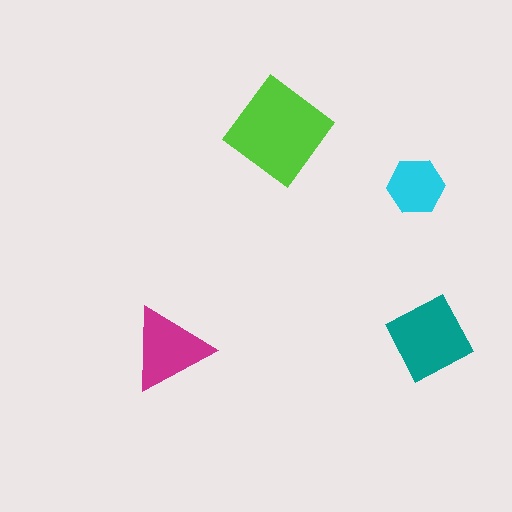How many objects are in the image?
There are 4 objects in the image.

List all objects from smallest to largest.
The cyan hexagon, the magenta triangle, the teal diamond, the lime diamond.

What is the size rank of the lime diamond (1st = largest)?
1st.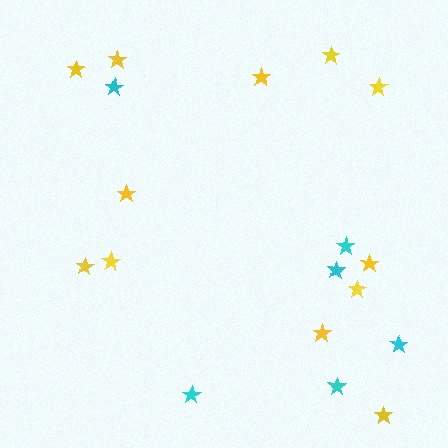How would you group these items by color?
There are 2 groups: one group of cyan stars (6) and one group of yellow stars (12).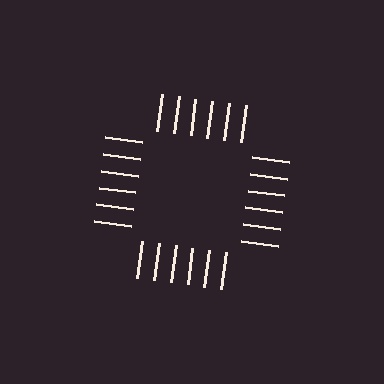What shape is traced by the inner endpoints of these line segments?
An illusory square — the line segments terminate on its edges but no continuous stroke is drawn.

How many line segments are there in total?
24 — 6 along each of the 4 edges.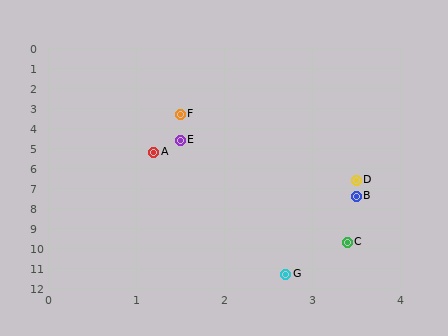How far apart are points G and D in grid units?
Points G and D are about 4.8 grid units apart.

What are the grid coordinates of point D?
Point D is at approximately (3.5, 6.6).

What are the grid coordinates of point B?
Point B is at approximately (3.5, 7.4).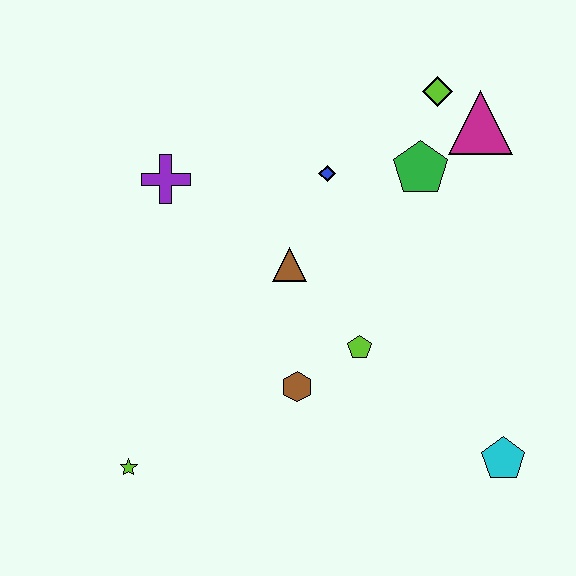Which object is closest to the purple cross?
The brown triangle is closest to the purple cross.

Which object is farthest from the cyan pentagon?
The purple cross is farthest from the cyan pentagon.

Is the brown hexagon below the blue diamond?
Yes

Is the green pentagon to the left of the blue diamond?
No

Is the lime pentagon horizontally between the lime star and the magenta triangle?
Yes